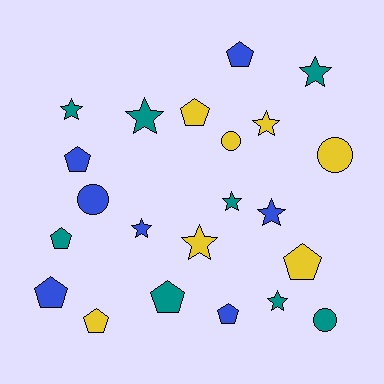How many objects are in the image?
There are 22 objects.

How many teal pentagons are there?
There are 2 teal pentagons.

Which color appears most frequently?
Teal, with 8 objects.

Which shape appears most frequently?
Pentagon, with 9 objects.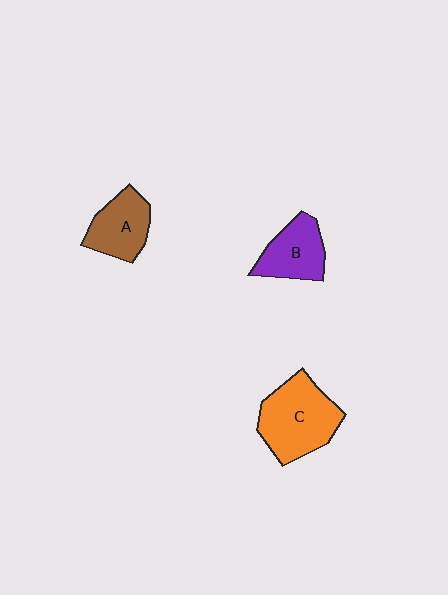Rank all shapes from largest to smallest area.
From largest to smallest: C (orange), B (purple), A (brown).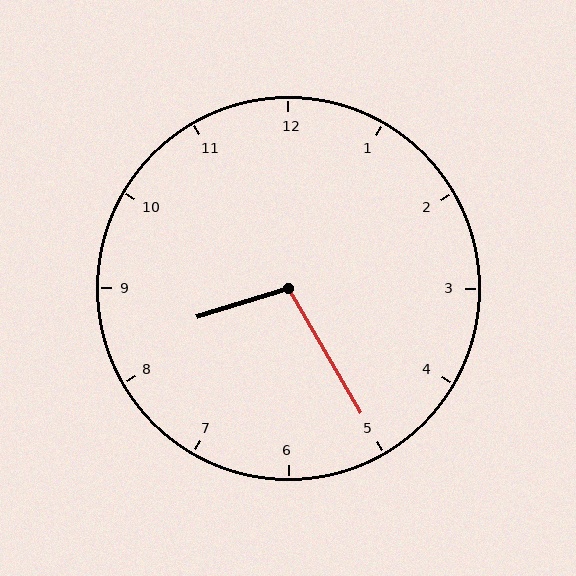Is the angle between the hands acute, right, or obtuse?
It is obtuse.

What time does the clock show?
8:25.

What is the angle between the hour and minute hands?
Approximately 102 degrees.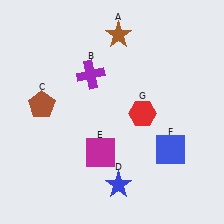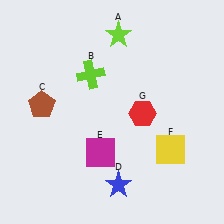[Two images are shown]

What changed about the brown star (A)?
In Image 1, A is brown. In Image 2, it changed to lime.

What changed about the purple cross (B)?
In Image 1, B is purple. In Image 2, it changed to lime.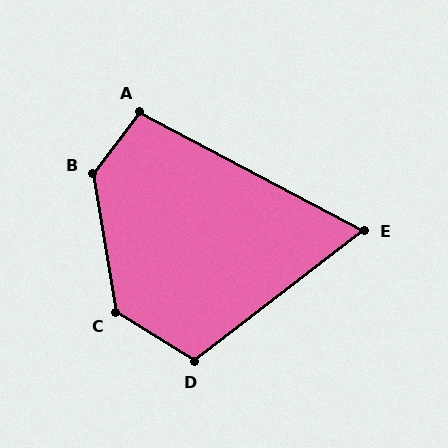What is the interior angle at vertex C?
Approximately 131 degrees (obtuse).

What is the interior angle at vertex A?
Approximately 99 degrees (obtuse).